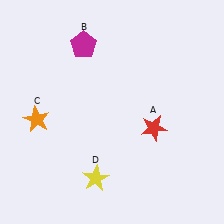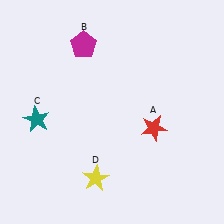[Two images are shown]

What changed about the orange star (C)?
In Image 1, C is orange. In Image 2, it changed to teal.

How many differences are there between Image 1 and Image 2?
There is 1 difference between the two images.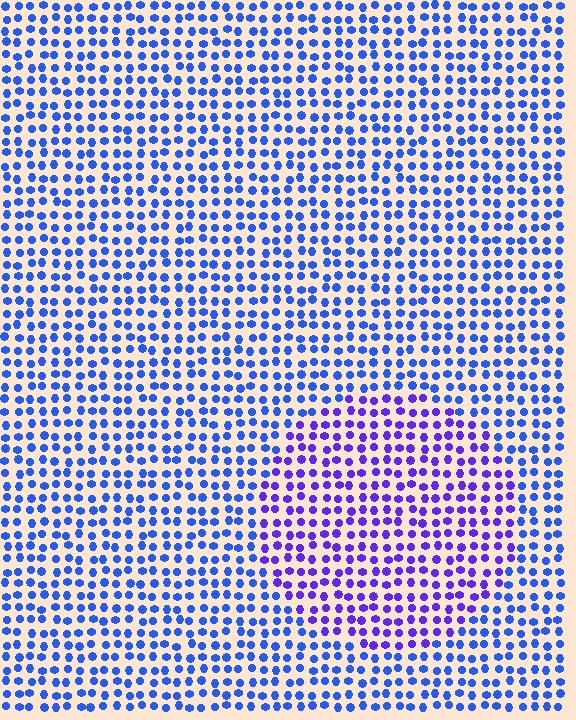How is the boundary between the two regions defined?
The boundary is defined purely by a slight shift in hue (about 34 degrees). Spacing, size, and orientation are identical on both sides.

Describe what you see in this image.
The image is filled with small blue elements in a uniform arrangement. A circle-shaped region is visible where the elements are tinted to a slightly different hue, forming a subtle color boundary.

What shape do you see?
I see a circle.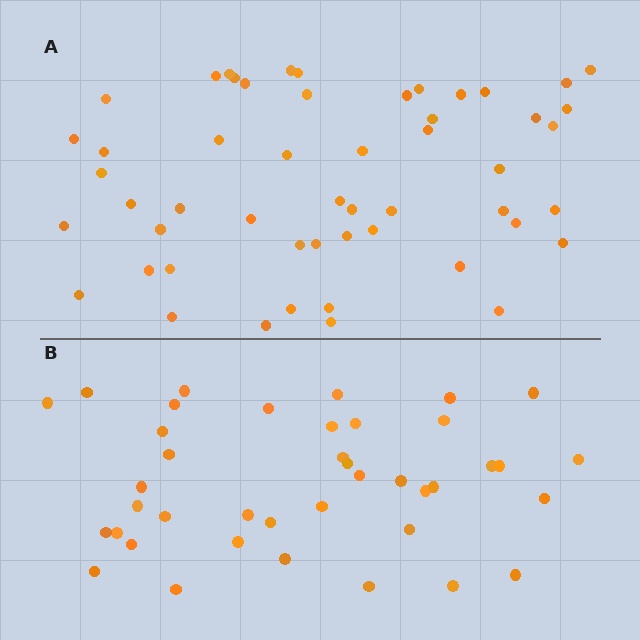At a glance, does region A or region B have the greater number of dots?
Region A (the top region) has more dots.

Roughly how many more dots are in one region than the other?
Region A has roughly 12 or so more dots than region B.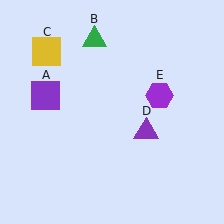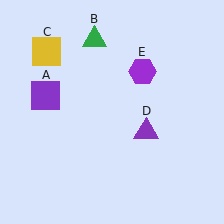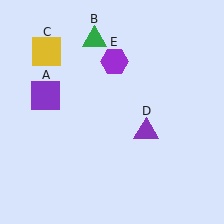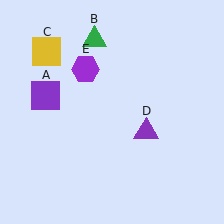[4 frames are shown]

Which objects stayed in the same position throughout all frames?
Purple square (object A) and green triangle (object B) and yellow square (object C) and purple triangle (object D) remained stationary.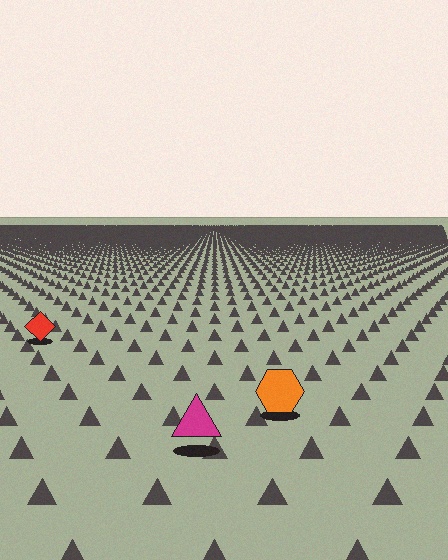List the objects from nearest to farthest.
From nearest to farthest: the magenta triangle, the orange hexagon, the red diamond.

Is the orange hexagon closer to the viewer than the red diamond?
Yes. The orange hexagon is closer — you can tell from the texture gradient: the ground texture is coarser near it.